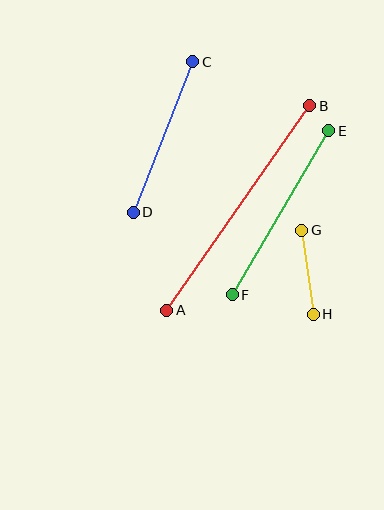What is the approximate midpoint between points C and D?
The midpoint is at approximately (163, 137) pixels.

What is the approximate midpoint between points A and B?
The midpoint is at approximately (238, 208) pixels.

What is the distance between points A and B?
The distance is approximately 250 pixels.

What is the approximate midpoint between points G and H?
The midpoint is at approximately (307, 272) pixels.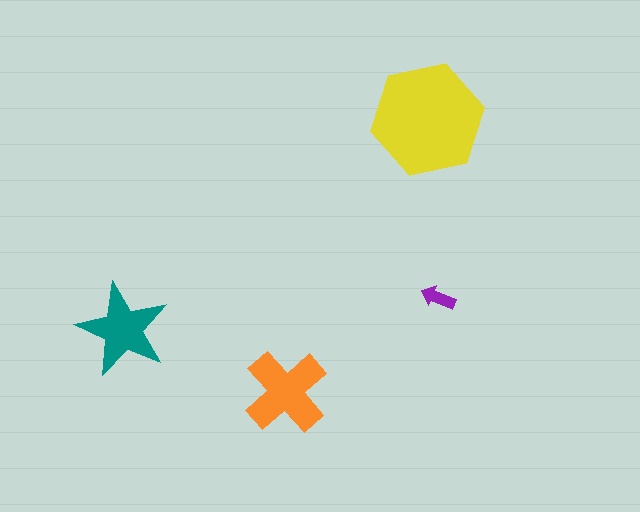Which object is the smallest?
The purple arrow.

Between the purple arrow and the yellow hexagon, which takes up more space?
The yellow hexagon.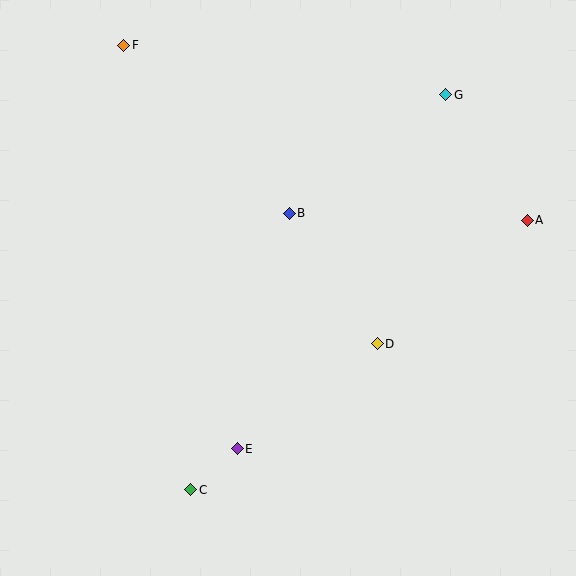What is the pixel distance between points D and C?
The distance between D and C is 237 pixels.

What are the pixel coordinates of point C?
Point C is at (191, 490).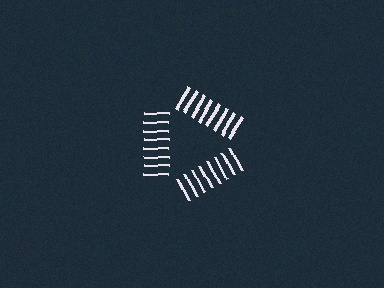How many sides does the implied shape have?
3 sides — the line-ends trace a triangle.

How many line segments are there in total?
24 — 8 along each of the 3 edges.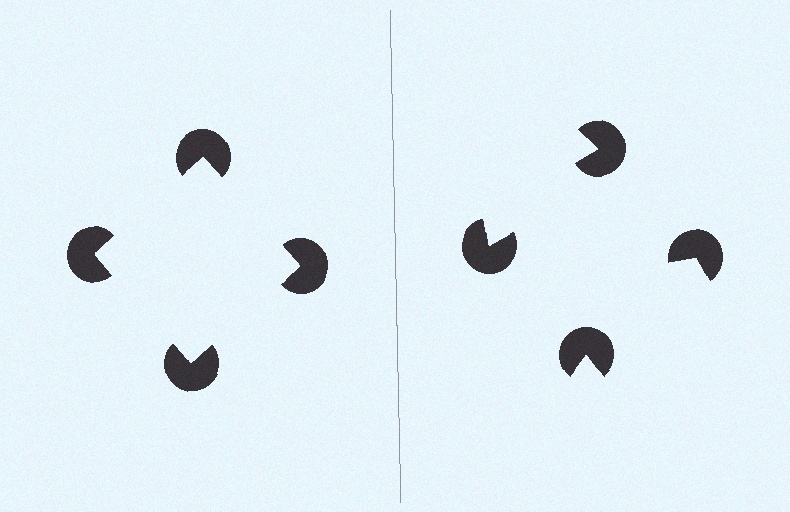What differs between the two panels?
The pac-man discs are positioned identically on both sides; only the wedge orientations differ. On the left they align to a square; on the right they are misaligned.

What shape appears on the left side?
An illusory square.